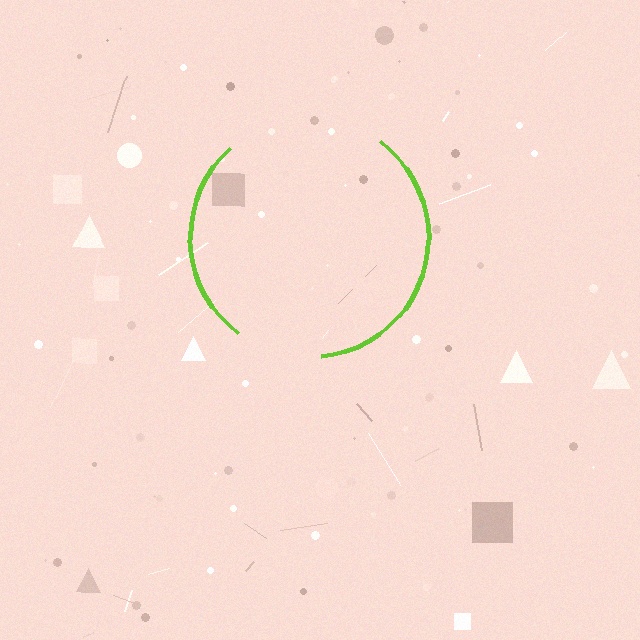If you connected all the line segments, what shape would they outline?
They would outline a circle.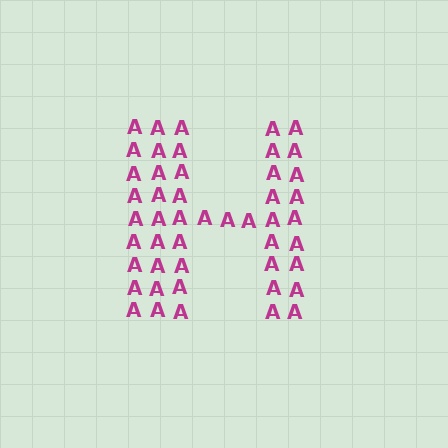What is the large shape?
The large shape is the letter H.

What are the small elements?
The small elements are letter A's.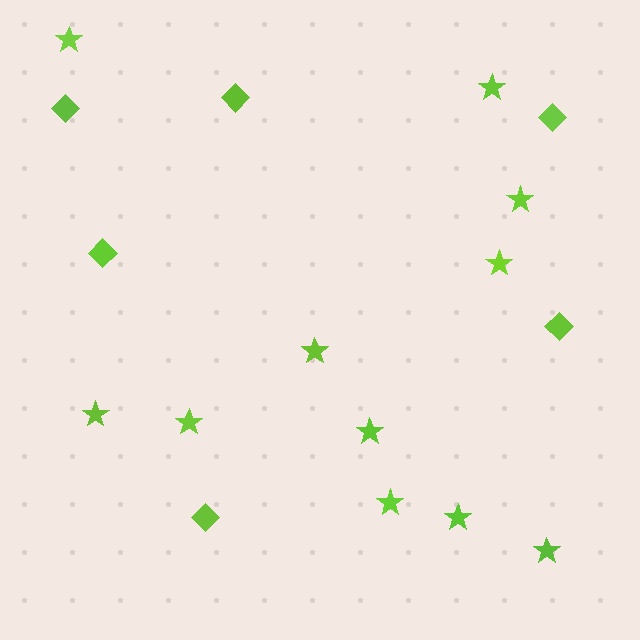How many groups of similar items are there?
There are 2 groups: one group of diamonds (6) and one group of stars (11).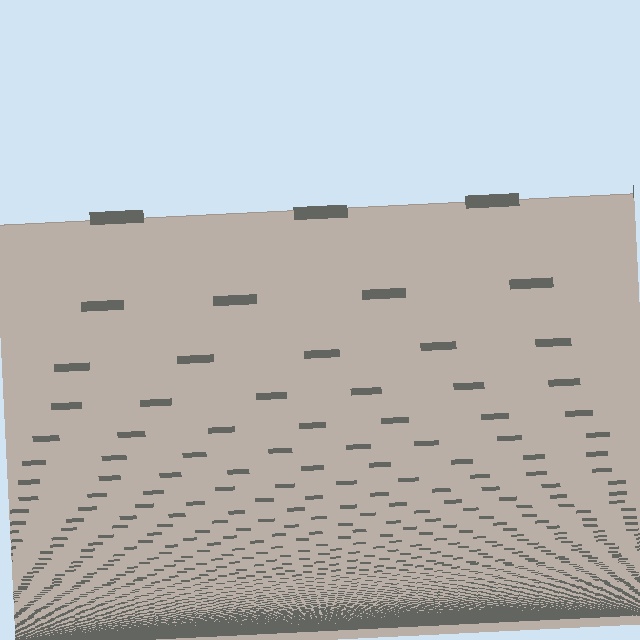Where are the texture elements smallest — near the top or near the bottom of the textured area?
Near the bottom.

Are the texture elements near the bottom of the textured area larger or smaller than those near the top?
Smaller. The gradient is inverted — elements near the bottom are smaller and denser.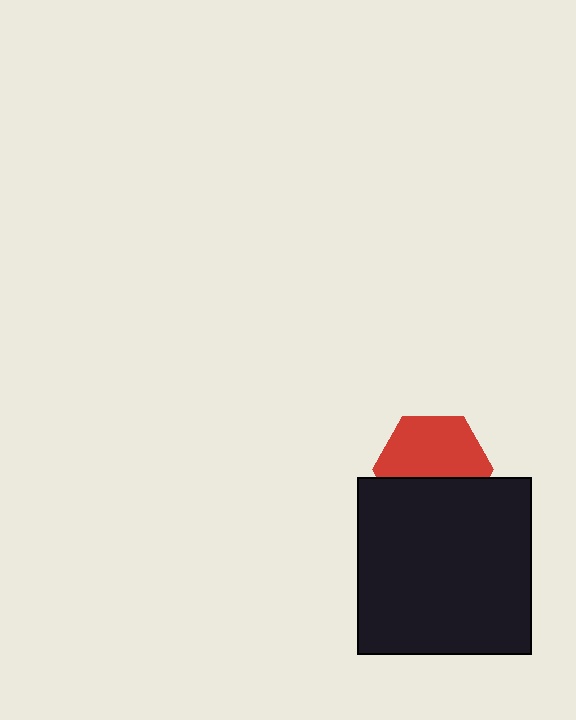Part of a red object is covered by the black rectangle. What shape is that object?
It is a hexagon.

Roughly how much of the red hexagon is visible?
About half of it is visible (roughly 59%).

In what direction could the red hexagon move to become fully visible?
The red hexagon could move up. That would shift it out from behind the black rectangle entirely.